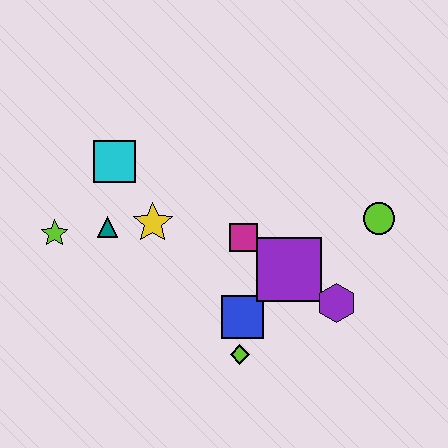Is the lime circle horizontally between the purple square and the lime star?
No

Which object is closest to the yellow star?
The teal triangle is closest to the yellow star.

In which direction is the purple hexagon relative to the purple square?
The purple hexagon is to the right of the purple square.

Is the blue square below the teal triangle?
Yes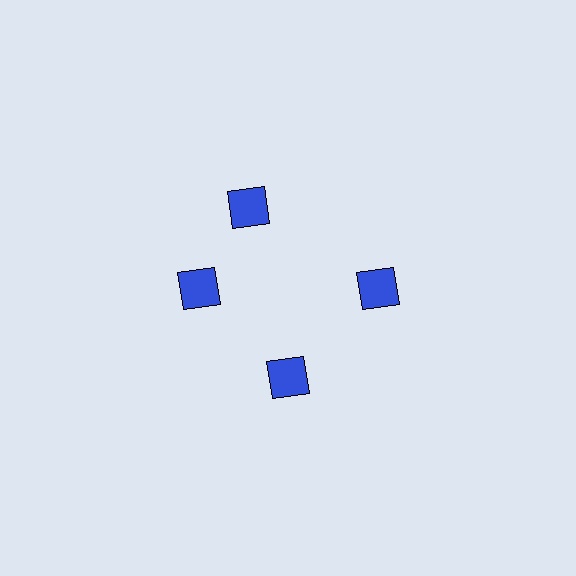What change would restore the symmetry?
The symmetry would be restored by rotating it back into even spacing with its neighbors so that all 4 squares sit at equal angles and equal distance from the center.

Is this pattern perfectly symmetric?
No. The 4 blue squares are arranged in a ring, but one element near the 12 o'clock position is rotated out of alignment along the ring, breaking the 4-fold rotational symmetry.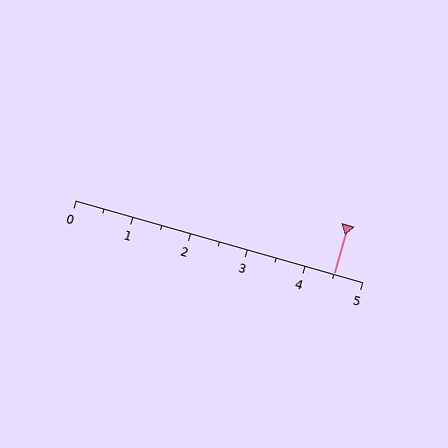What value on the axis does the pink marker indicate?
The marker indicates approximately 4.5.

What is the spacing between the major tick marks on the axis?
The major ticks are spaced 1 apart.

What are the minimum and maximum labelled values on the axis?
The axis runs from 0 to 5.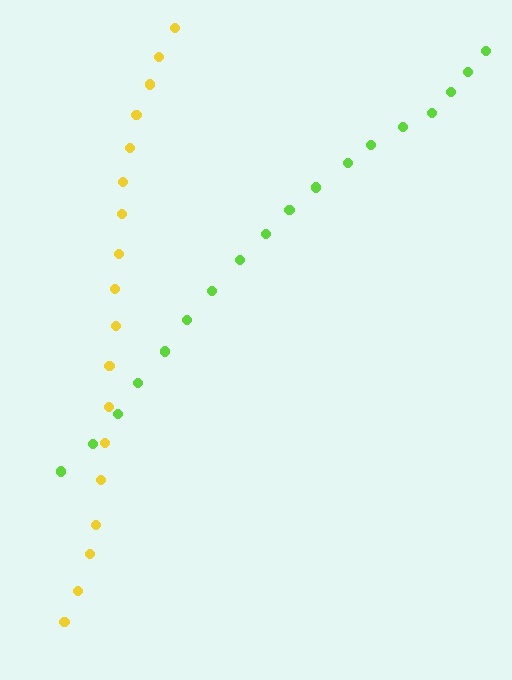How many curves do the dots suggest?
There are 2 distinct paths.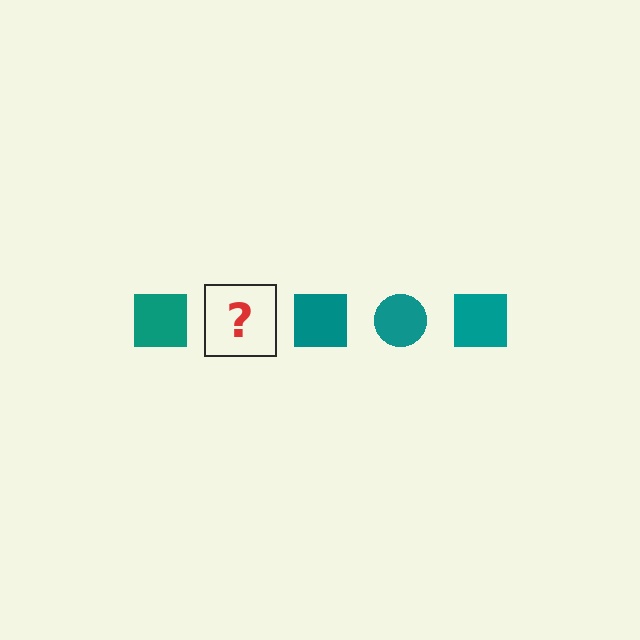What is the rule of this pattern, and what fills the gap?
The rule is that the pattern cycles through square, circle shapes in teal. The gap should be filled with a teal circle.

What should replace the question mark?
The question mark should be replaced with a teal circle.